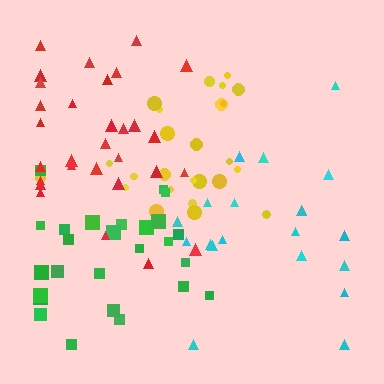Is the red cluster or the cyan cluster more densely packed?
Red.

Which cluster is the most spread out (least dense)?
Cyan.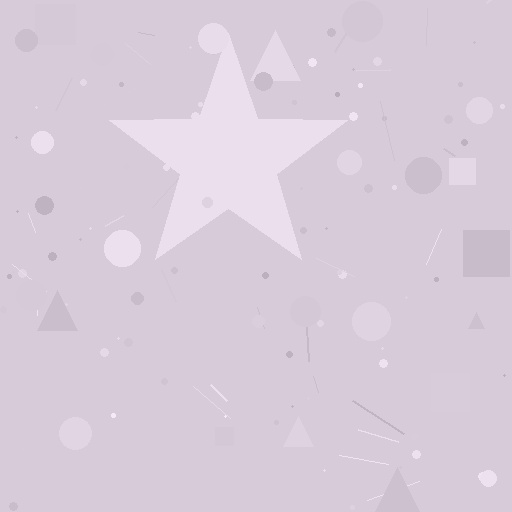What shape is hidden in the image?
A star is hidden in the image.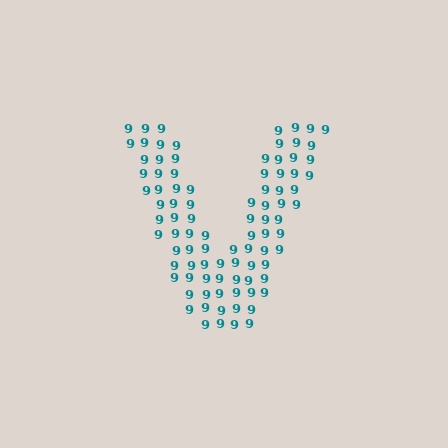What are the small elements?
The small elements are digit 9's.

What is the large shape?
The large shape is the letter V.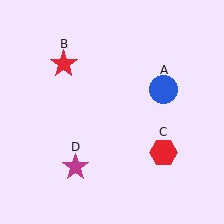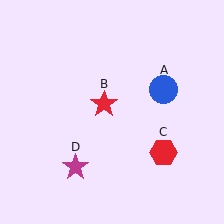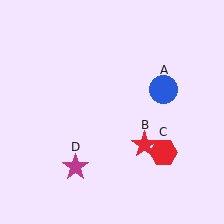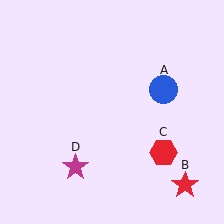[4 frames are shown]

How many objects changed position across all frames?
1 object changed position: red star (object B).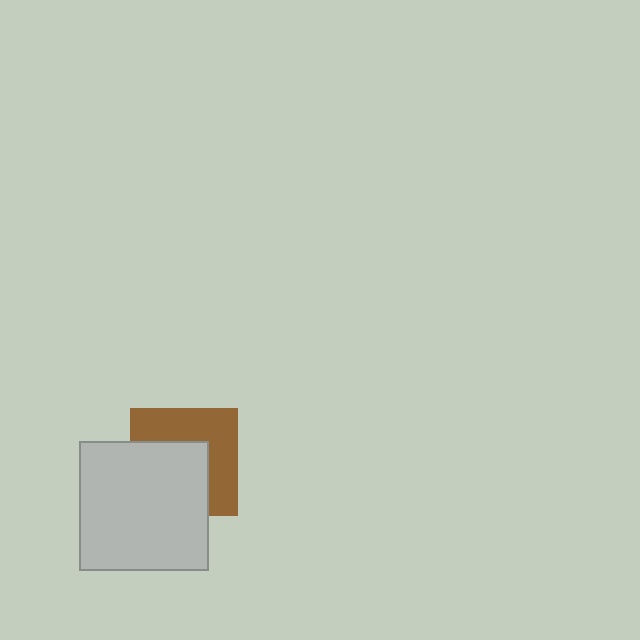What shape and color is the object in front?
The object in front is a light gray square.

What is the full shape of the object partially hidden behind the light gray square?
The partially hidden object is a brown square.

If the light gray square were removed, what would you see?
You would see the complete brown square.